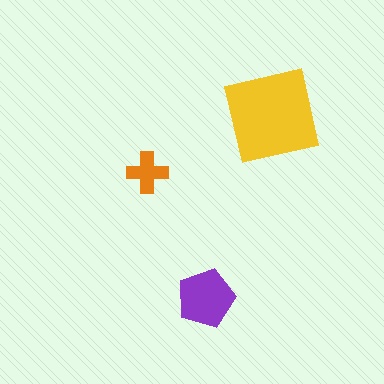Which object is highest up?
The yellow square is topmost.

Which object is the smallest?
The orange cross.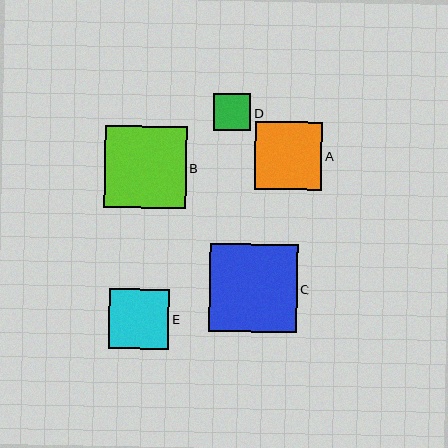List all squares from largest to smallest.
From largest to smallest: C, B, A, E, D.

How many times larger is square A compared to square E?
Square A is approximately 1.1 times the size of square E.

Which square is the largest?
Square C is the largest with a size of approximately 88 pixels.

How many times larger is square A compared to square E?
Square A is approximately 1.1 times the size of square E.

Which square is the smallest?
Square D is the smallest with a size of approximately 37 pixels.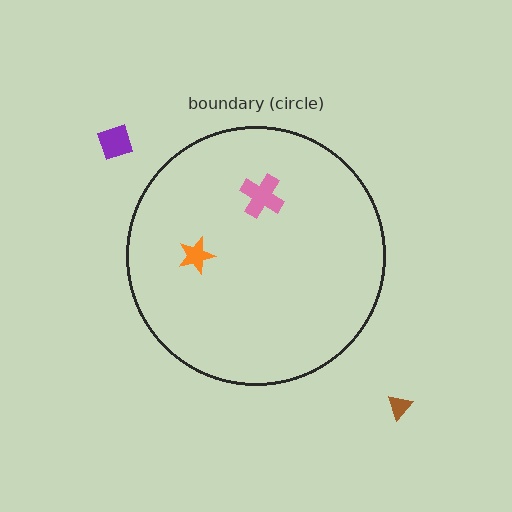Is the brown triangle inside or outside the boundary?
Outside.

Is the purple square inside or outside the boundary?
Outside.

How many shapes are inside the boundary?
2 inside, 2 outside.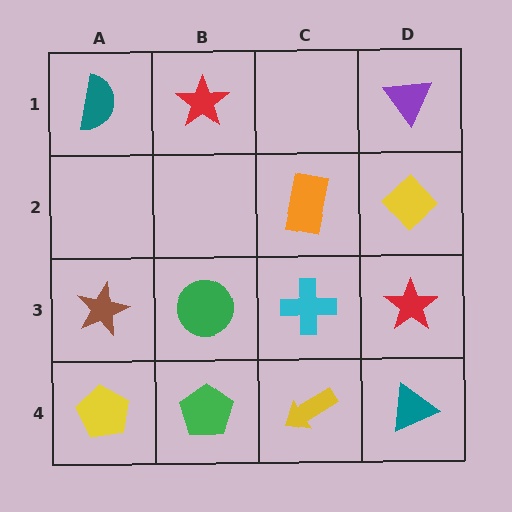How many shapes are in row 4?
4 shapes.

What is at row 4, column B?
A green pentagon.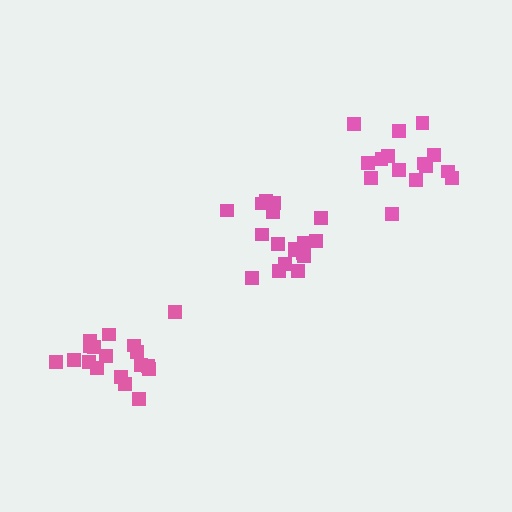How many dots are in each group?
Group 1: 15 dots, Group 2: 18 dots, Group 3: 18 dots (51 total).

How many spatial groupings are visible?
There are 3 spatial groupings.